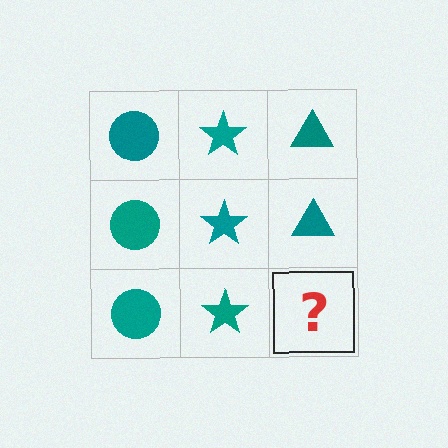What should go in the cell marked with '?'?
The missing cell should contain a teal triangle.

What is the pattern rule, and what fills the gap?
The rule is that each column has a consistent shape. The gap should be filled with a teal triangle.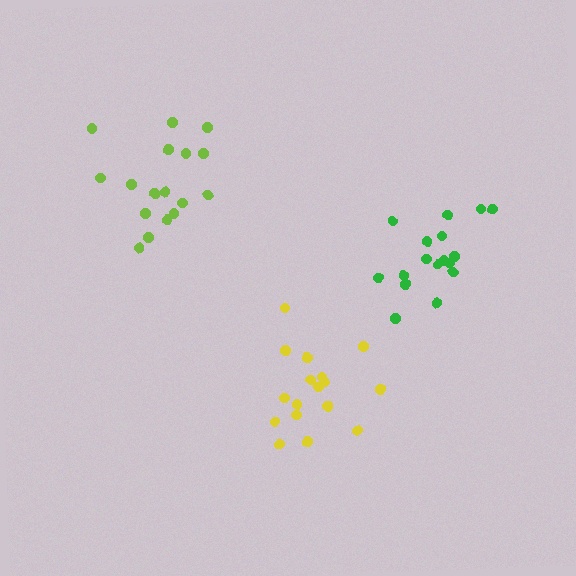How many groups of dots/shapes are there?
There are 3 groups.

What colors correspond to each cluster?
The clusters are colored: yellow, lime, green.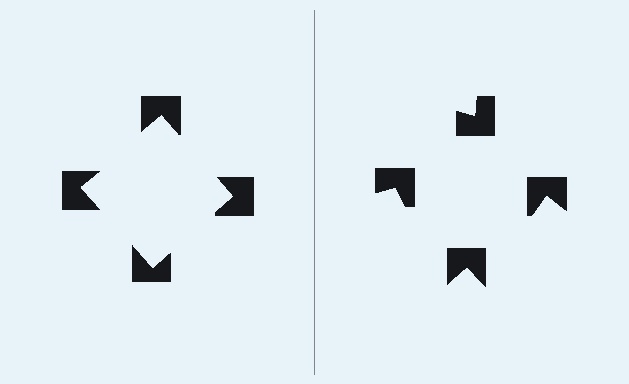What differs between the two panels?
The notched squares are positioned identically on both sides; only the wedge orientations differ. On the left they align to a square; on the right they are misaligned.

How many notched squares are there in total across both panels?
8 — 4 on each side.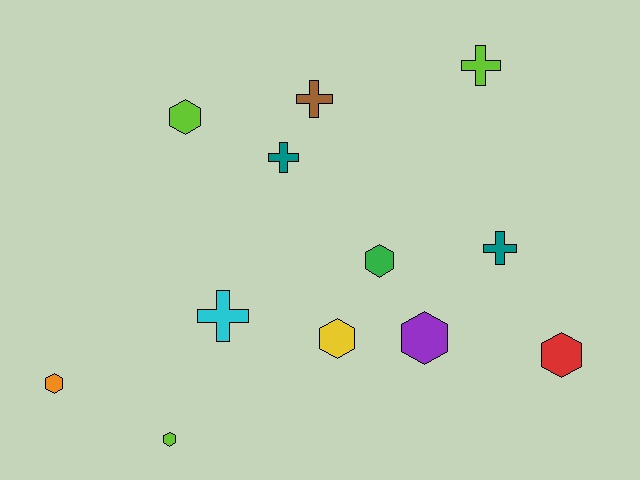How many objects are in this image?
There are 12 objects.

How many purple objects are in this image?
There is 1 purple object.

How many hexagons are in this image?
There are 7 hexagons.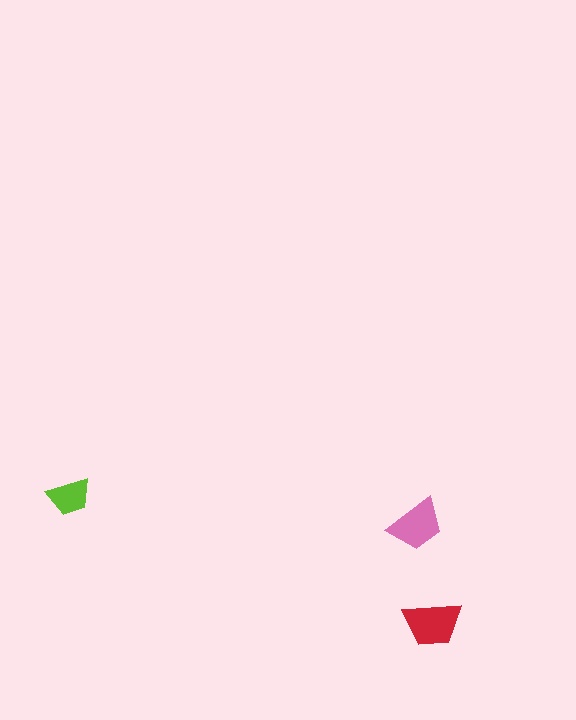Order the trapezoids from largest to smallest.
the red one, the pink one, the lime one.